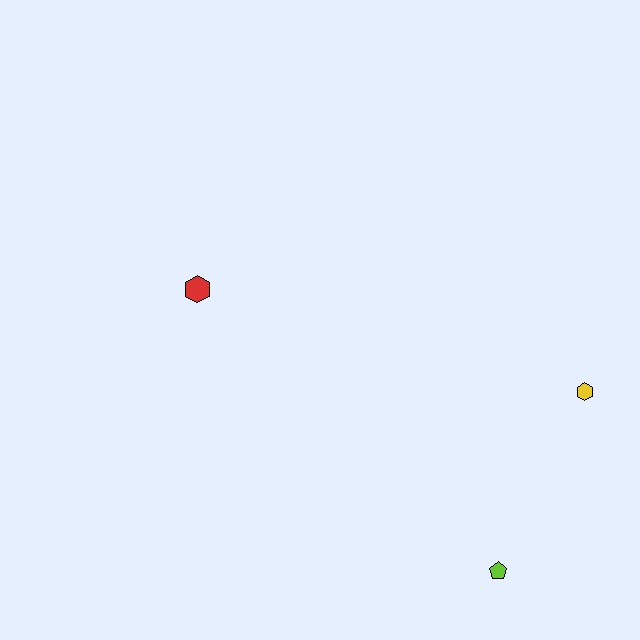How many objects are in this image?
There are 3 objects.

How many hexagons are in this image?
There are 2 hexagons.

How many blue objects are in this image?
There are no blue objects.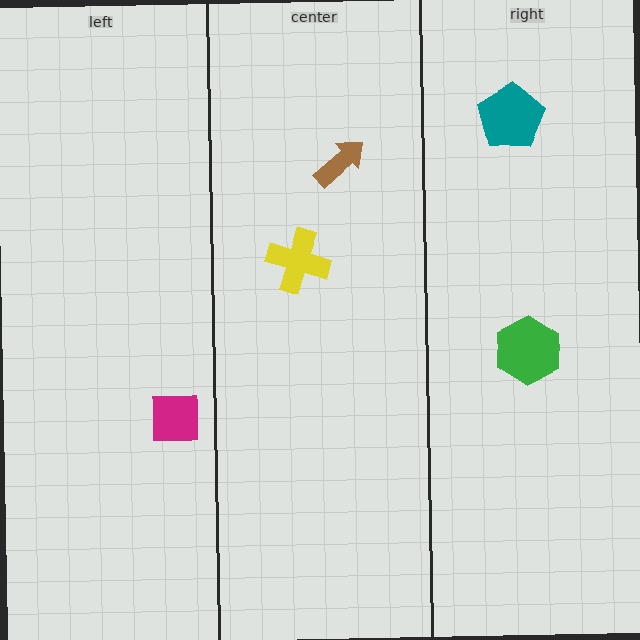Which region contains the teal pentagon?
The right region.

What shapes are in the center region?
The yellow cross, the brown arrow.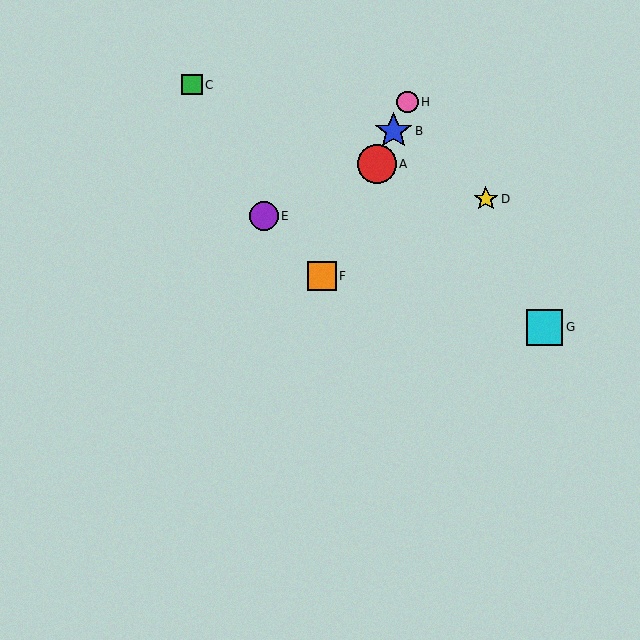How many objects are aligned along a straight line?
4 objects (A, B, F, H) are aligned along a straight line.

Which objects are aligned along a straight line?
Objects A, B, F, H are aligned along a straight line.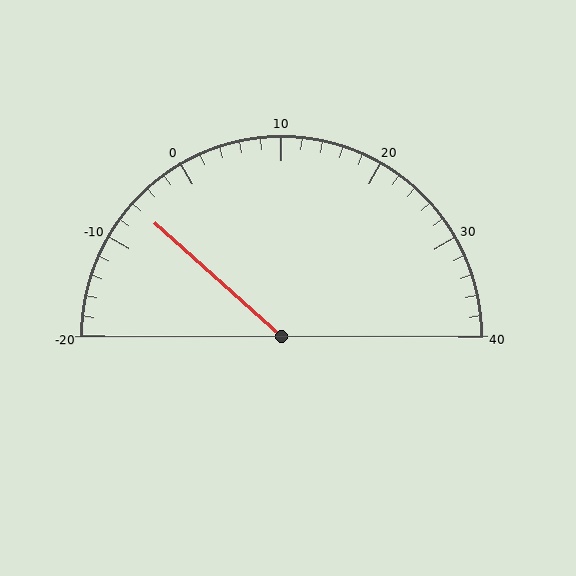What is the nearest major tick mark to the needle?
The nearest major tick mark is -10.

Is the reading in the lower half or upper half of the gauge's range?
The reading is in the lower half of the range (-20 to 40).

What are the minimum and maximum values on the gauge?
The gauge ranges from -20 to 40.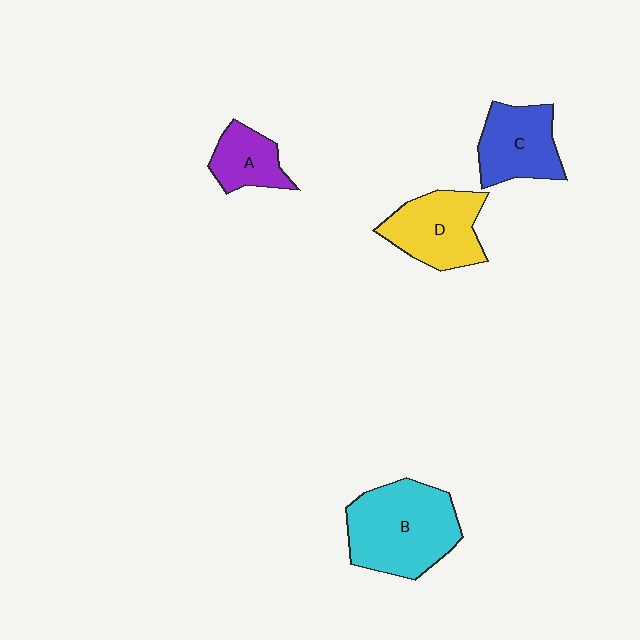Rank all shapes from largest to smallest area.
From largest to smallest: B (cyan), D (yellow), C (blue), A (purple).